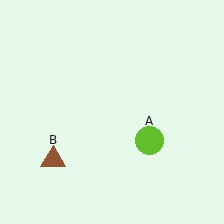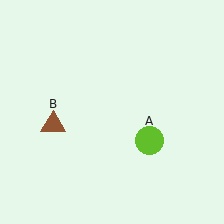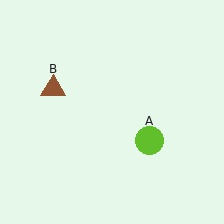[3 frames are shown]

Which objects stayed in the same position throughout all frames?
Lime circle (object A) remained stationary.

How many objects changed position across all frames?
1 object changed position: brown triangle (object B).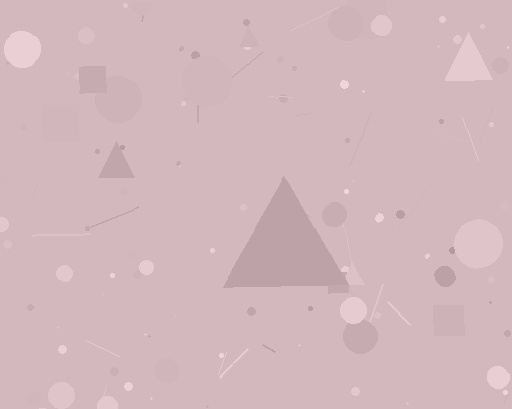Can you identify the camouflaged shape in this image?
The camouflaged shape is a triangle.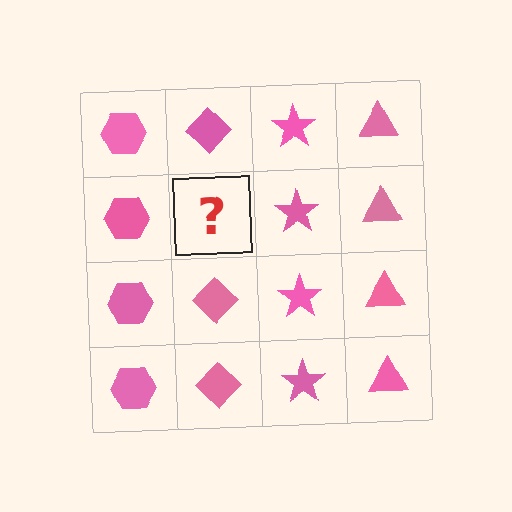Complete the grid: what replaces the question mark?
The question mark should be replaced with a pink diamond.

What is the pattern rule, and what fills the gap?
The rule is that each column has a consistent shape. The gap should be filled with a pink diamond.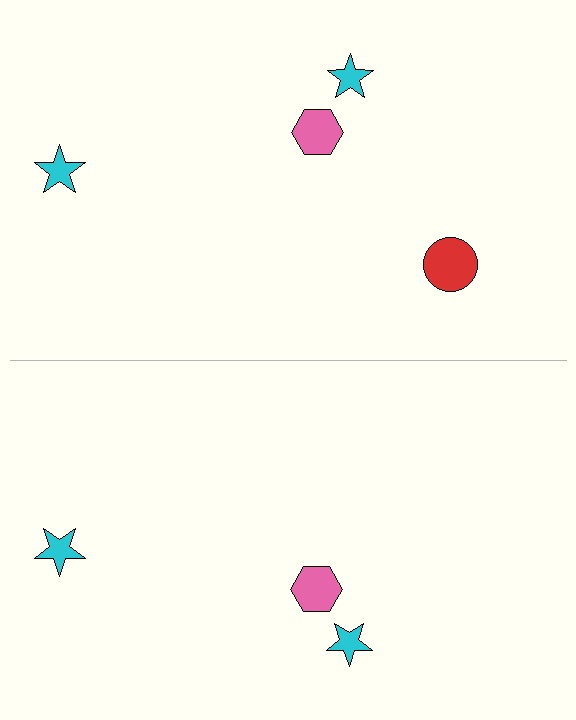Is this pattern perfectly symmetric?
No, the pattern is not perfectly symmetric. A red circle is missing from the bottom side.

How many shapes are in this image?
There are 7 shapes in this image.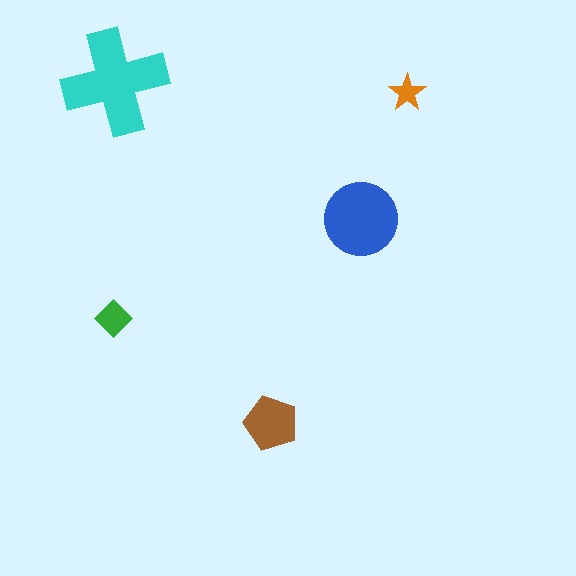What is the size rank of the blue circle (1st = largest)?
2nd.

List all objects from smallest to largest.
The orange star, the green diamond, the brown pentagon, the blue circle, the cyan cross.